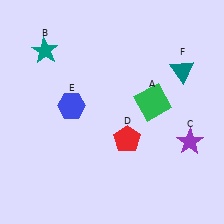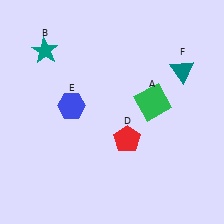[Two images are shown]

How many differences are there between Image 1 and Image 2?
There is 1 difference between the two images.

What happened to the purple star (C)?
The purple star (C) was removed in Image 2. It was in the bottom-right area of Image 1.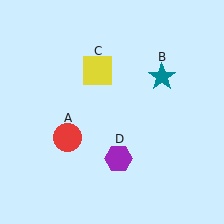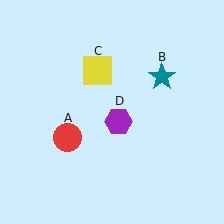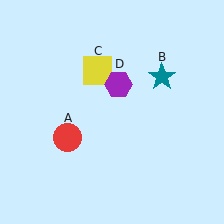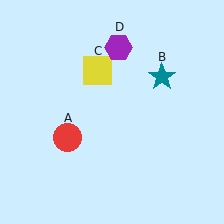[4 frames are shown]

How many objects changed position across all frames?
1 object changed position: purple hexagon (object D).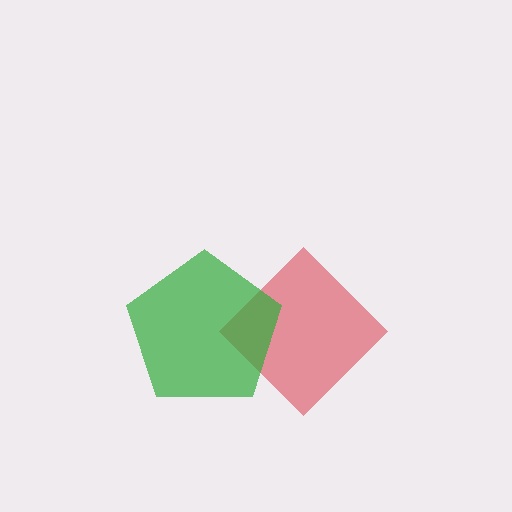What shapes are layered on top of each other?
The layered shapes are: a red diamond, a green pentagon.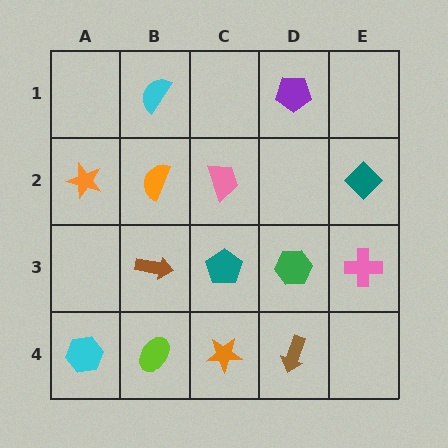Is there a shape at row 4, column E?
No, that cell is empty.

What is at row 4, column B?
A lime ellipse.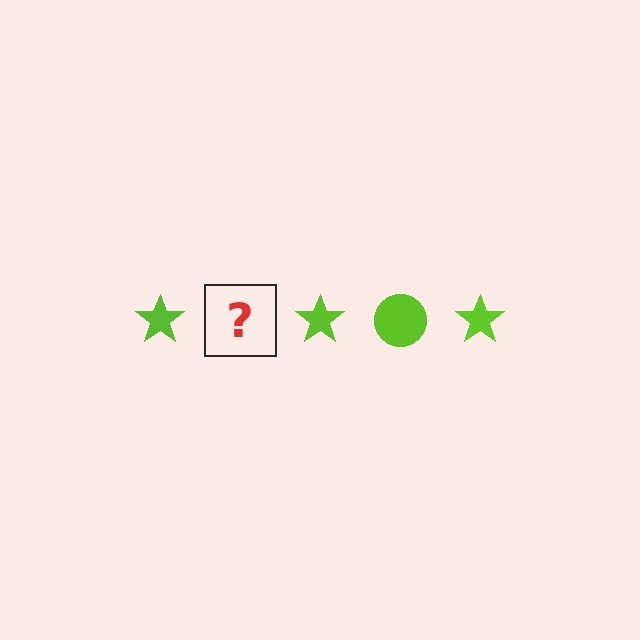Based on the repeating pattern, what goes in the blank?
The blank should be a lime circle.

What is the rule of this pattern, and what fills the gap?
The rule is that the pattern cycles through star, circle shapes in lime. The gap should be filled with a lime circle.